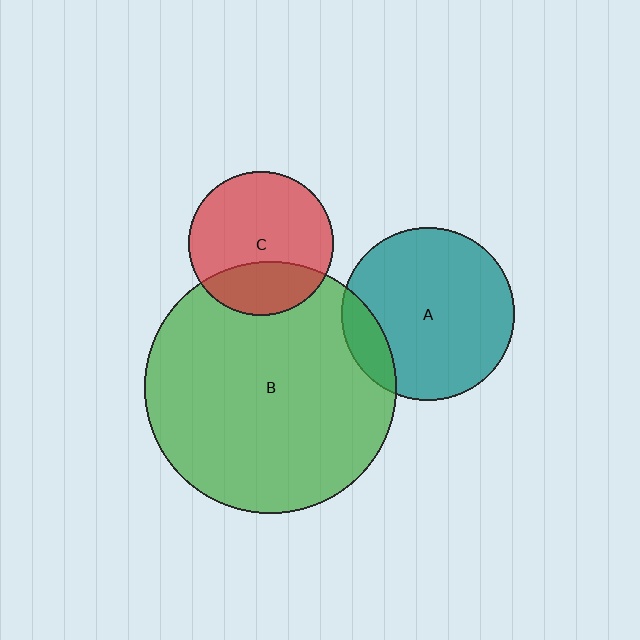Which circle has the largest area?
Circle B (green).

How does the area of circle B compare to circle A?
Approximately 2.1 times.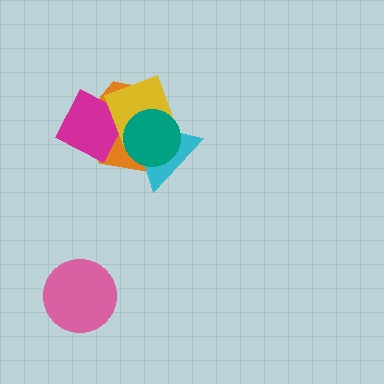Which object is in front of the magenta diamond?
The yellow diamond is in front of the magenta diamond.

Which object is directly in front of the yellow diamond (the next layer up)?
The cyan triangle is directly in front of the yellow diamond.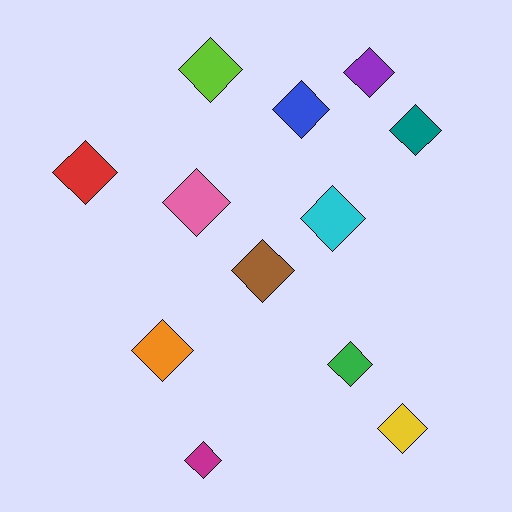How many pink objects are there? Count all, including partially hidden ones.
There is 1 pink object.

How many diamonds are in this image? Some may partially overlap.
There are 12 diamonds.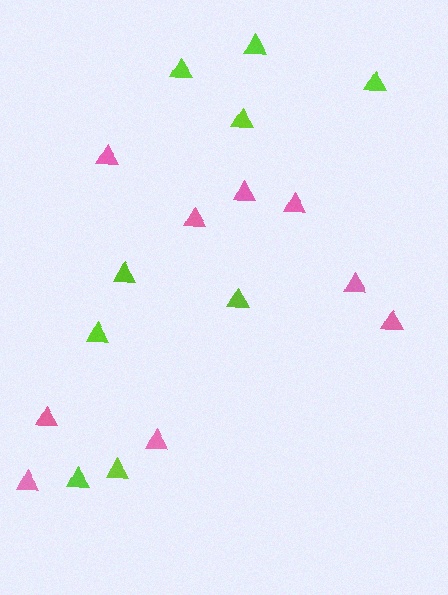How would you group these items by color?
There are 2 groups: one group of lime triangles (9) and one group of pink triangles (9).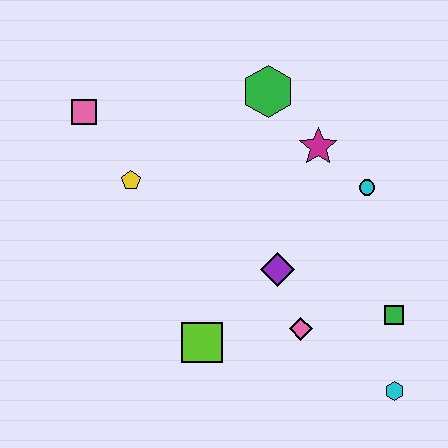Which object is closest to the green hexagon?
The magenta star is closest to the green hexagon.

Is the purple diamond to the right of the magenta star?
No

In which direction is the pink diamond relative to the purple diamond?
The pink diamond is below the purple diamond.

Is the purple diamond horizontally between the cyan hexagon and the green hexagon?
Yes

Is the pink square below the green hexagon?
Yes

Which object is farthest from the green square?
The pink square is farthest from the green square.